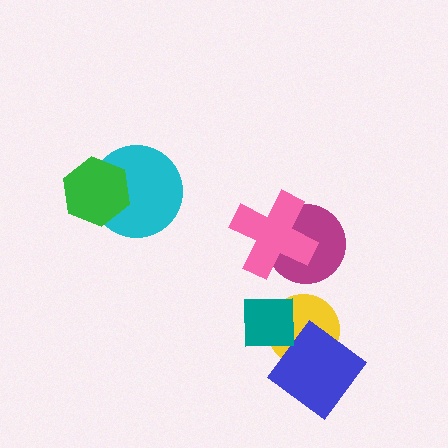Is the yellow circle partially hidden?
Yes, it is partially covered by another shape.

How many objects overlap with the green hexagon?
1 object overlaps with the green hexagon.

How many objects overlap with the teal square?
1 object overlaps with the teal square.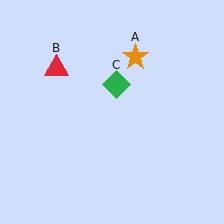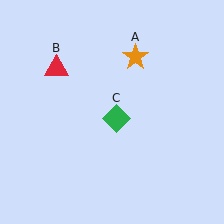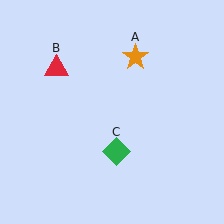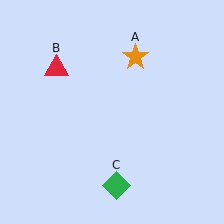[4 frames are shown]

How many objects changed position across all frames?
1 object changed position: green diamond (object C).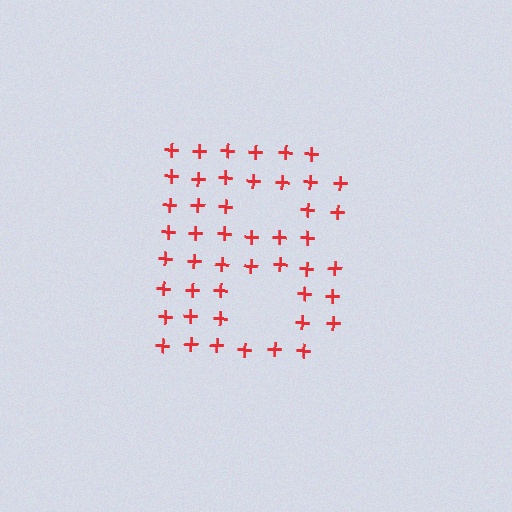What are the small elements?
The small elements are plus signs.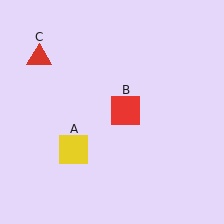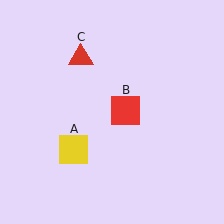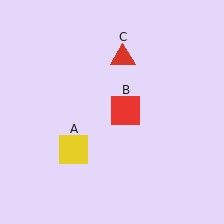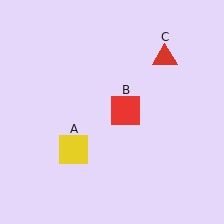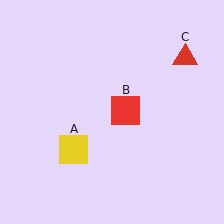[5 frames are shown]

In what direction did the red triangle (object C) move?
The red triangle (object C) moved right.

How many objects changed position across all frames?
1 object changed position: red triangle (object C).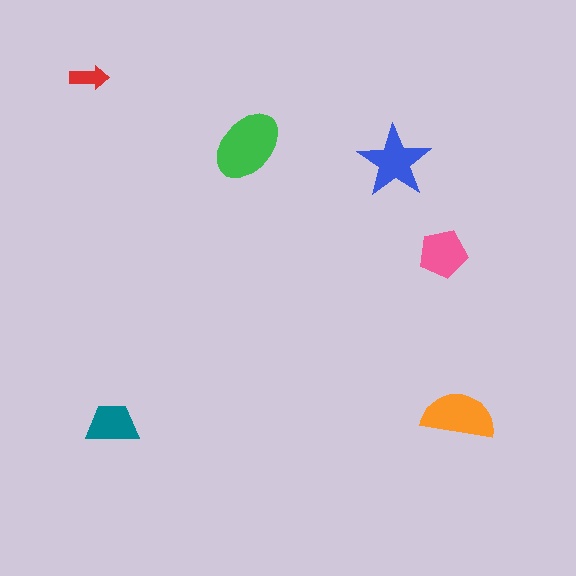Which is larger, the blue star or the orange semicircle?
The orange semicircle.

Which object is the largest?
The green ellipse.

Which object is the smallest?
The red arrow.